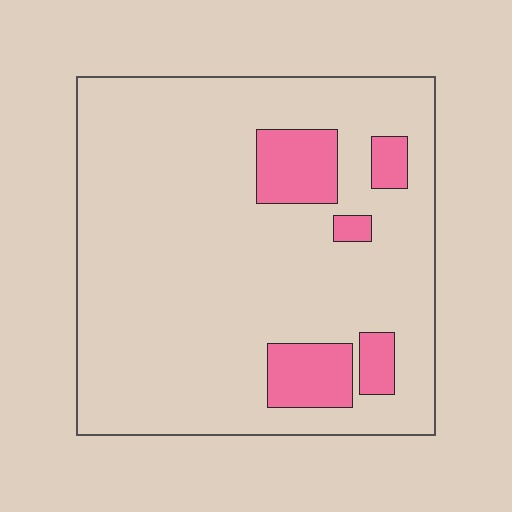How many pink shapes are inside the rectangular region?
5.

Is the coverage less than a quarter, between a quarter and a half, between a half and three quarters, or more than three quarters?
Less than a quarter.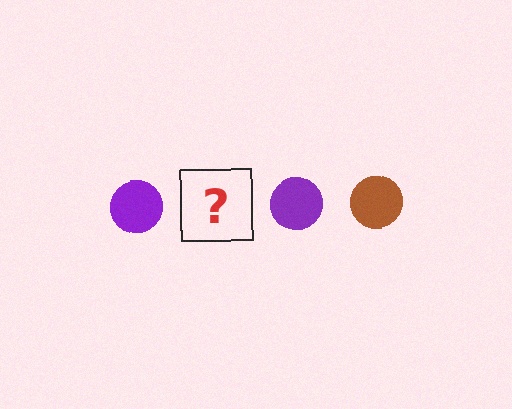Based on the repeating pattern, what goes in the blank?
The blank should be a brown circle.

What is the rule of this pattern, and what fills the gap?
The rule is that the pattern cycles through purple, brown circles. The gap should be filled with a brown circle.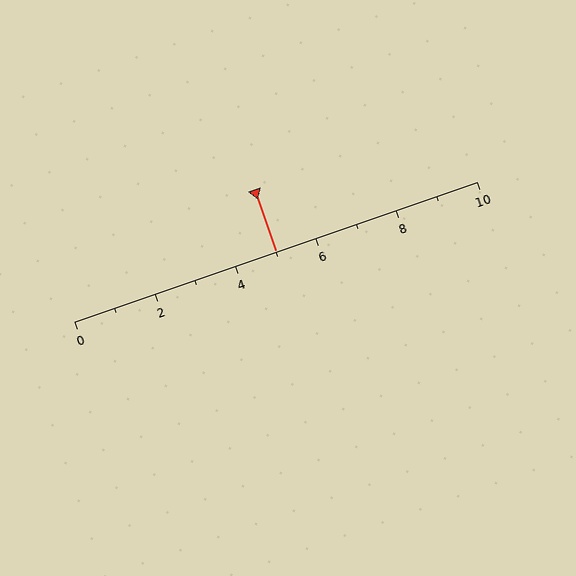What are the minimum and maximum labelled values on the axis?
The axis runs from 0 to 10.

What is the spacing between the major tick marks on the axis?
The major ticks are spaced 2 apart.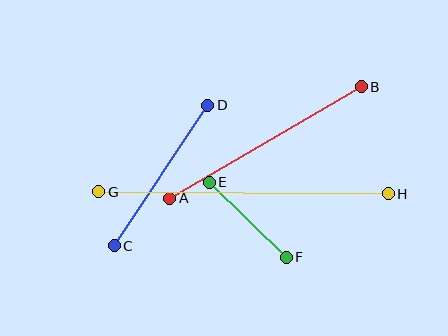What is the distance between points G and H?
The distance is approximately 289 pixels.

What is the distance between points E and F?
The distance is approximately 108 pixels.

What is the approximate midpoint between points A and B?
The midpoint is at approximately (265, 143) pixels.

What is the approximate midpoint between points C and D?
The midpoint is at approximately (161, 176) pixels.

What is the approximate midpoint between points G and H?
The midpoint is at approximately (243, 193) pixels.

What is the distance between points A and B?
The distance is approximately 221 pixels.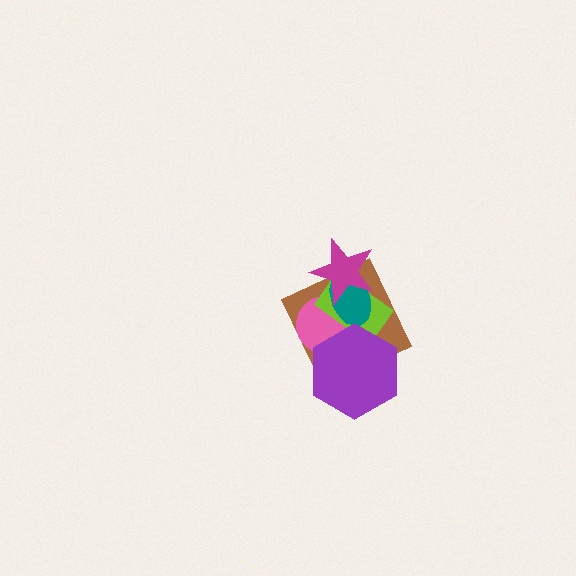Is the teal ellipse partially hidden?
Yes, it is partially covered by another shape.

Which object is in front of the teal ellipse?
The magenta star is in front of the teal ellipse.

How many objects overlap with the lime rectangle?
5 objects overlap with the lime rectangle.